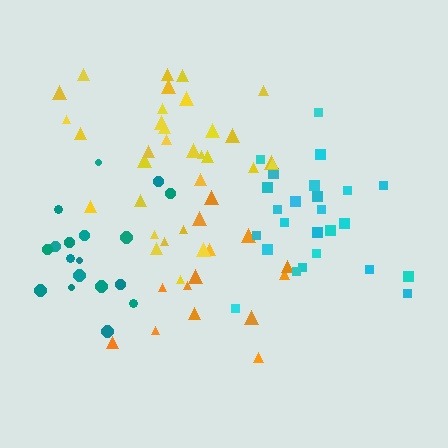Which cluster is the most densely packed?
Yellow.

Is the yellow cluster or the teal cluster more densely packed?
Yellow.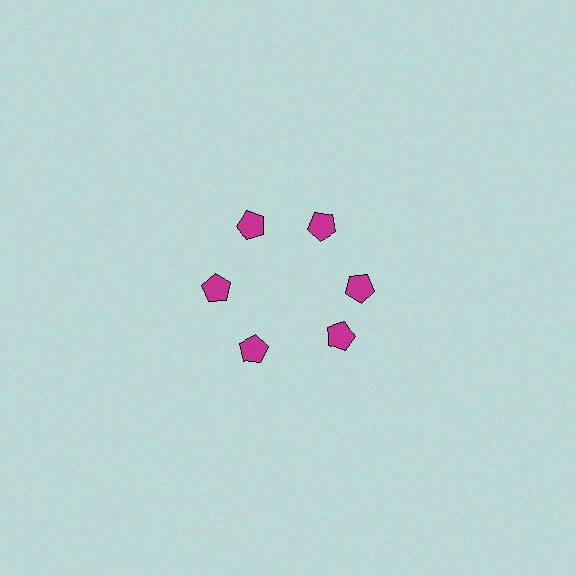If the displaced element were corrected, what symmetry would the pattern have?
It would have 6-fold rotational symmetry — the pattern would map onto itself every 60 degrees.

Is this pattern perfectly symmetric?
No. The 6 magenta pentagons are arranged in a ring, but one element near the 5 o'clock position is rotated out of alignment along the ring, breaking the 6-fold rotational symmetry.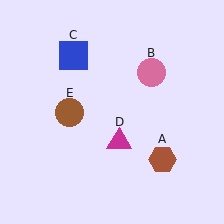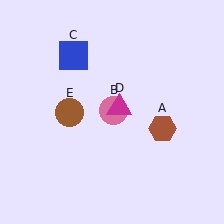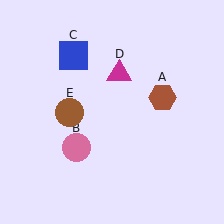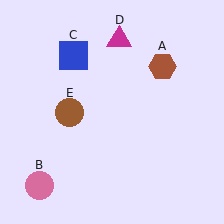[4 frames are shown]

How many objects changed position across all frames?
3 objects changed position: brown hexagon (object A), pink circle (object B), magenta triangle (object D).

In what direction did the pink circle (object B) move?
The pink circle (object B) moved down and to the left.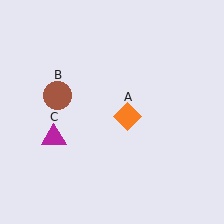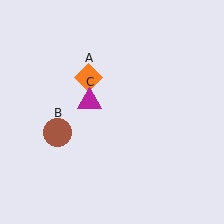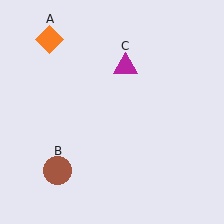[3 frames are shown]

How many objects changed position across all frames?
3 objects changed position: orange diamond (object A), brown circle (object B), magenta triangle (object C).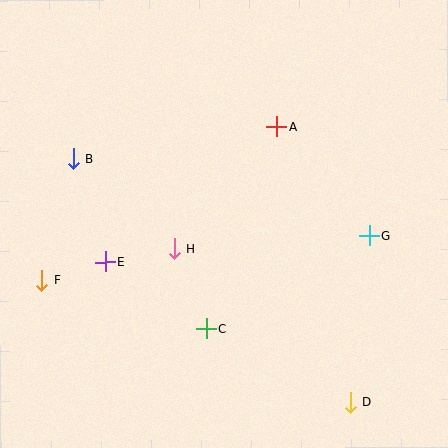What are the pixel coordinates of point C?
Point C is at (207, 329).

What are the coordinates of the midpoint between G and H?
The midpoint between G and H is at (272, 242).